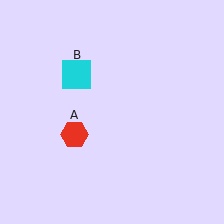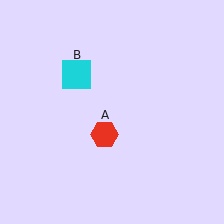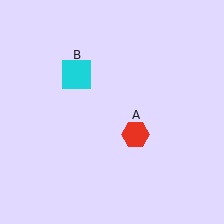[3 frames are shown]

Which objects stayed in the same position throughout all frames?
Cyan square (object B) remained stationary.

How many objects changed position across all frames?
1 object changed position: red hexagon (object A).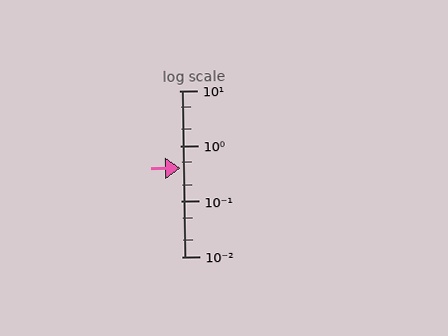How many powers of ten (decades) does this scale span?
The scale spans 3 decades, from 0.01 to 10.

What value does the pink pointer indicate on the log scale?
The pointer indicates approximately 0.4.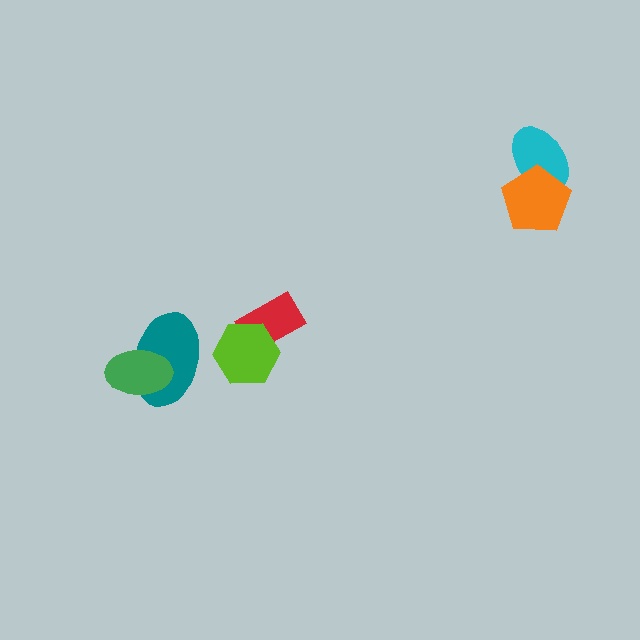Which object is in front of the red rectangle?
The lime hexagon is in front of the red rectangle.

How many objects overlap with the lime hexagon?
1 object overlaps with the lime hexagon.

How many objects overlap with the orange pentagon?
1 object overlaps with the orange pentagon.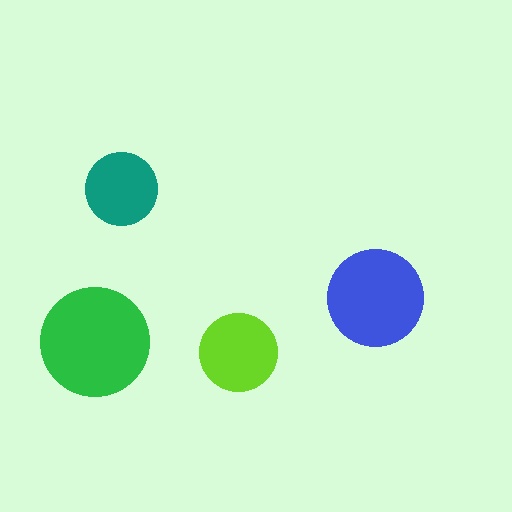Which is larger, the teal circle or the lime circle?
The lime one.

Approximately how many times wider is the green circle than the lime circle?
About 1.5 times wider.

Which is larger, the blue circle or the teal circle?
The blue one.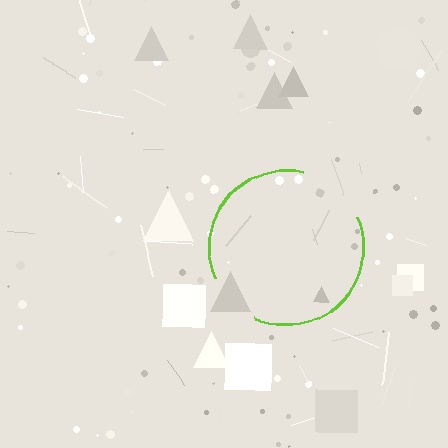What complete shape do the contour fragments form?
The contour fragments form a circle.